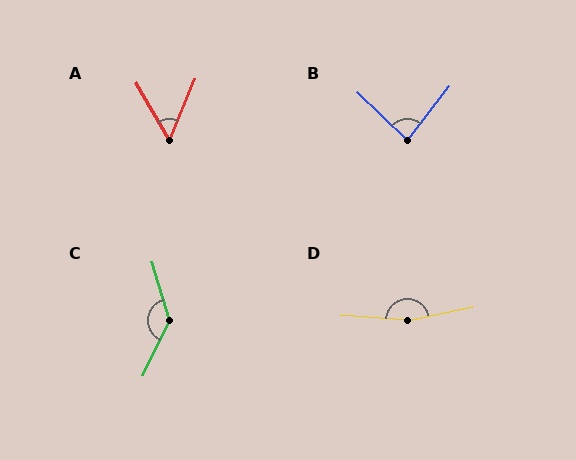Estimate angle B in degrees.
Approximately 84 degrees.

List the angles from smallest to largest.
A (53°), B (84°), C (138°), D (165°).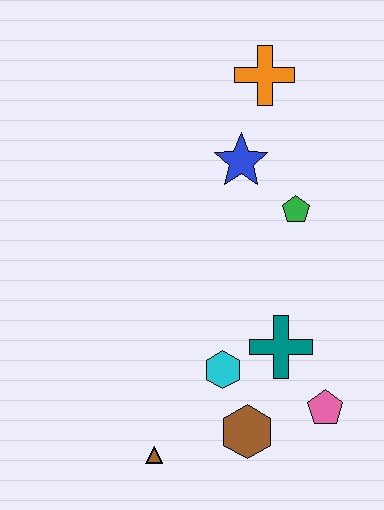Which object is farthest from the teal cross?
The orange cross is farthest from the teal cross.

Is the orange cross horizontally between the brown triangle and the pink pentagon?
Yes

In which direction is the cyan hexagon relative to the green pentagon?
The cyan hexagon is below the green pentagon.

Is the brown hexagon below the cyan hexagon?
Yes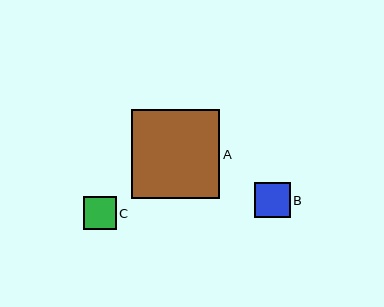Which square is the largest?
Square A is the largest with a size of approximately 89 pixels.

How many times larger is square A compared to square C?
Square A is approximately 2.7 times the size of square C.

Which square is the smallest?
Square C is the smallest with a size of approximately 33 pixels.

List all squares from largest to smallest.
From largest to smallest: A, B, C.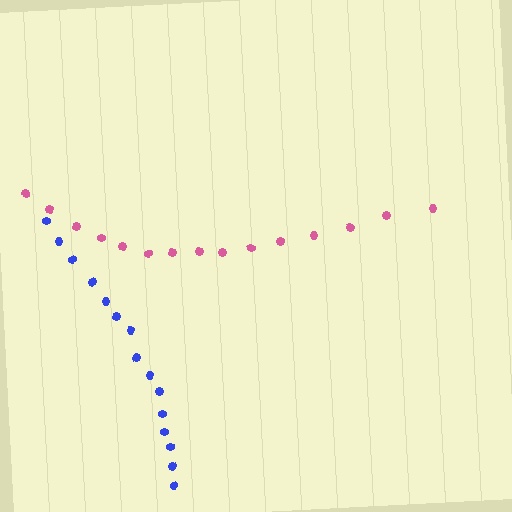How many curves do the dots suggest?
There are 2 distinct paths.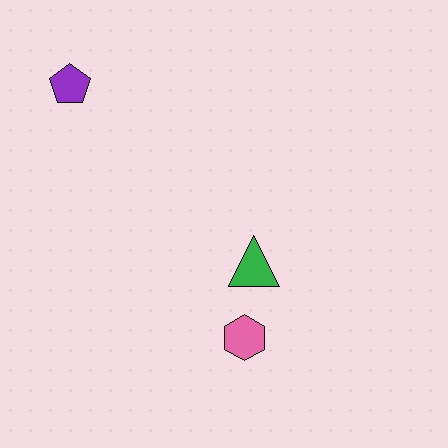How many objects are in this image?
There are 3 objects.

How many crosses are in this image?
There are no crosses.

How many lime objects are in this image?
There are no lime objects.